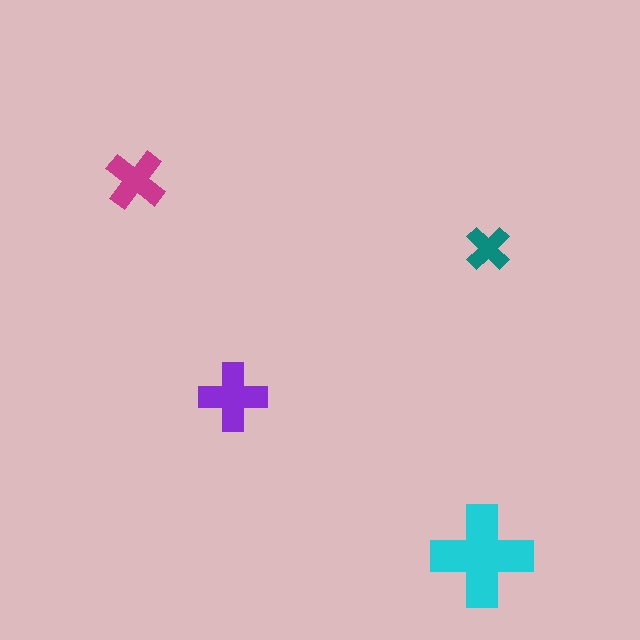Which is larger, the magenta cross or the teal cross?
The magenta one.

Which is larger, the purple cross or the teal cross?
The purple one.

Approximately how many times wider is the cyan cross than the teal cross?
About 2 times wider.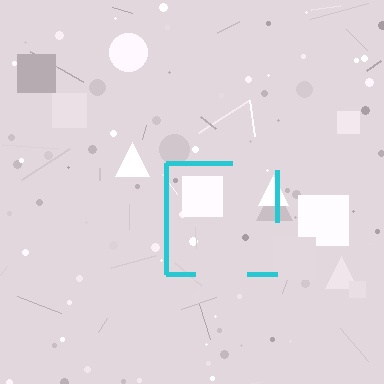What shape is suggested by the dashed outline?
The dashed outline suggests a square.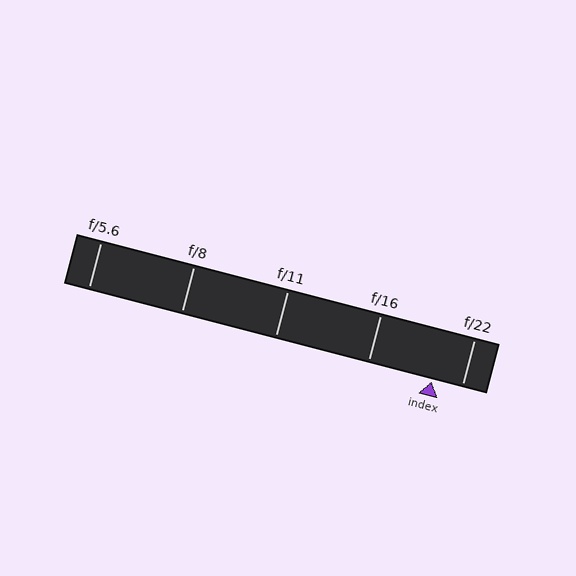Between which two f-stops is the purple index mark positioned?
The index mark is between f/16 and f/22.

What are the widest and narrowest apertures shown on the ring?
The widest aperture shown is f/5.6 and the narrowest is f/22.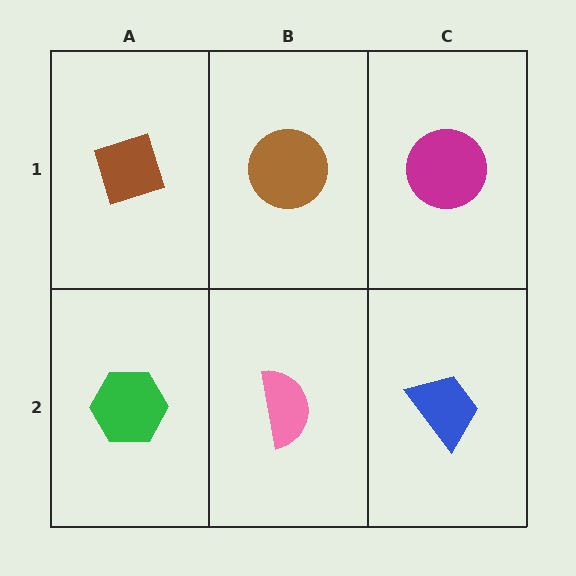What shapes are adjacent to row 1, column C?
A blue trapezoid (row 2, column C), a brown circle (row 1, column B).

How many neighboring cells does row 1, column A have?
2.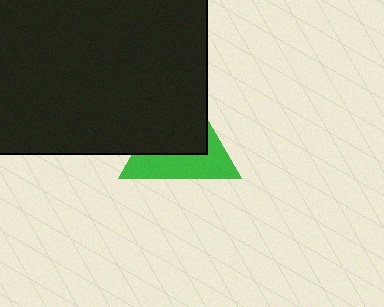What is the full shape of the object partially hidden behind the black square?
The partially hidden object is a green triangle.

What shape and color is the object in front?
The object in front is a black square.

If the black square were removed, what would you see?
You would see the complete green triangle.